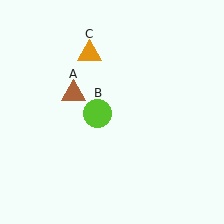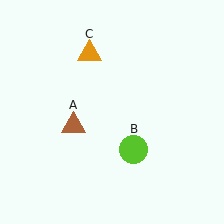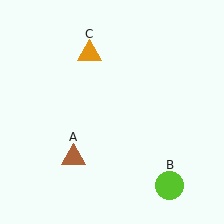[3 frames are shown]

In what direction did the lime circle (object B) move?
The lime circle (object B) moved down and to the right.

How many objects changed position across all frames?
2 objects changed position: brown triangle (object A), lime circle (object B).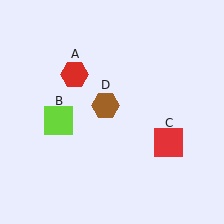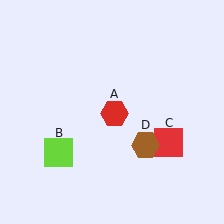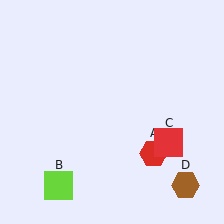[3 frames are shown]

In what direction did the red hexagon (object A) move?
The red hexagon (object A) moved down and to the right.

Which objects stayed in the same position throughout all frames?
Red square (object C) remained stationary.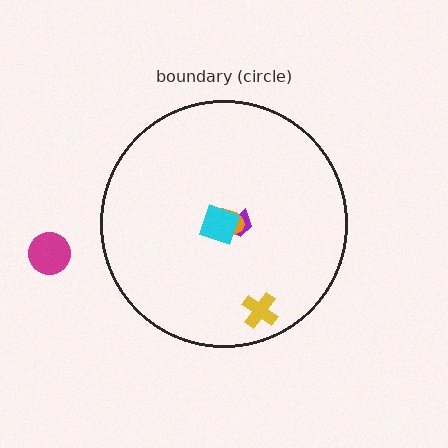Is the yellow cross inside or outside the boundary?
Inside.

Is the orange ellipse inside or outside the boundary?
Inside.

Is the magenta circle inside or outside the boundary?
Outside.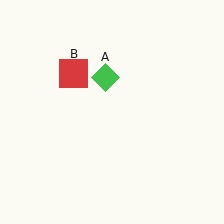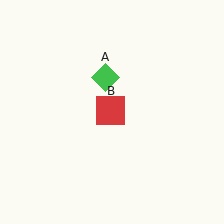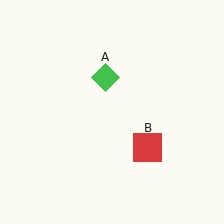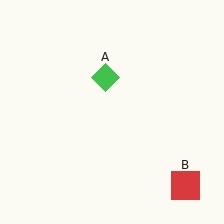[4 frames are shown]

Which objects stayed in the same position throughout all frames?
Green diamond (object A) remained stationary.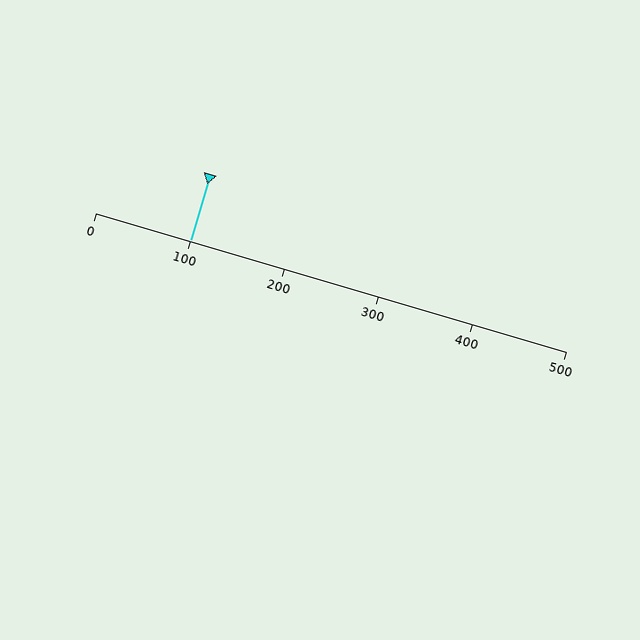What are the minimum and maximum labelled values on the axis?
The axis runs from 0 to 500.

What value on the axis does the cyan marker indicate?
The marker indicates approximately 100.